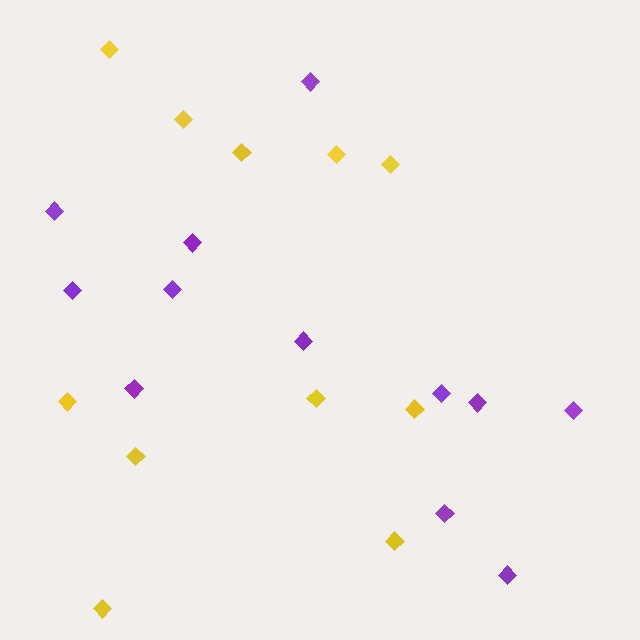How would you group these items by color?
There are 2 groups: one group of purple diamonds (12) and one group of yellow diamonds (11).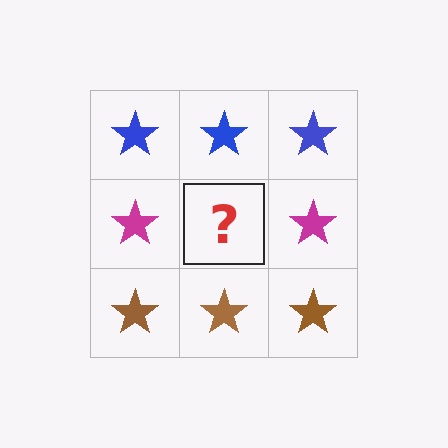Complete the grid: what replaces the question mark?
The question mark should be replaced with a magenta star.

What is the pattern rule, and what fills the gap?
The rule is that each row has a consistent color. The gap should be filled with a magenta star.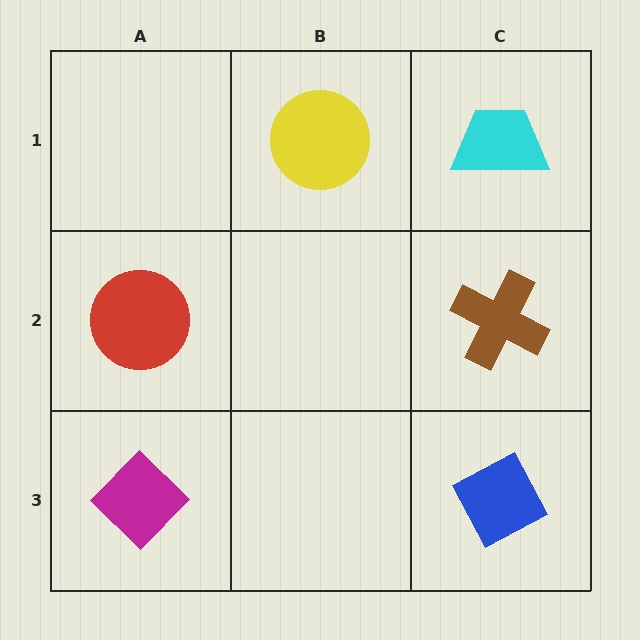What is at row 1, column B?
A yellow circle.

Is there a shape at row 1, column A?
No, that cell is empty.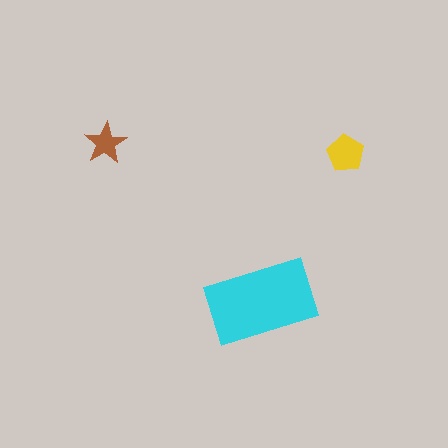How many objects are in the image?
There are 3 objects in the image.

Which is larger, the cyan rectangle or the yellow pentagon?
The cyan rectangle.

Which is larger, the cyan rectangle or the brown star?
The cyan rectangle.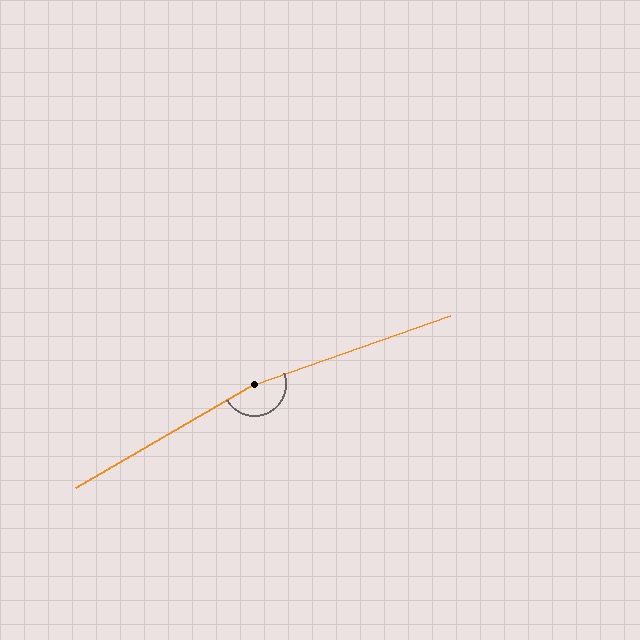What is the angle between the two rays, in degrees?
Approximately 169 degrees.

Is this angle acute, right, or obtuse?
It is obtuse.